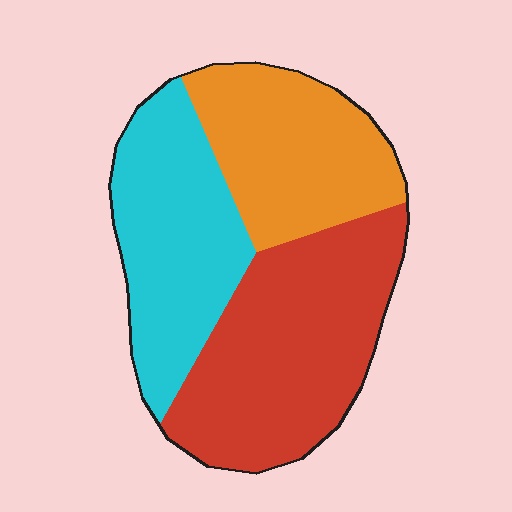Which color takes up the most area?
Red, at roughly 40%.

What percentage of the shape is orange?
Orange takes up about one quarter (1/4) of the shape.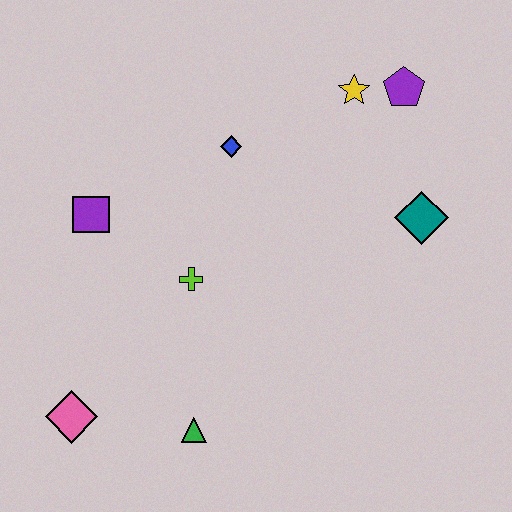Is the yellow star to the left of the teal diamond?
Yes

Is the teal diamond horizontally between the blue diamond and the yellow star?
No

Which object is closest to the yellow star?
The purple pentagon is closest to the yellow star.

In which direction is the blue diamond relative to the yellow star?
The blue diamond is to the left of the yellow star.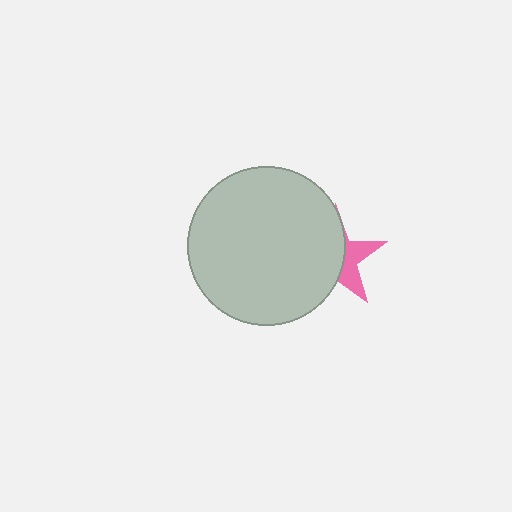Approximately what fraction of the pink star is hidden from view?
Roughly 65% of the pink star is hidden behind the light gray circle.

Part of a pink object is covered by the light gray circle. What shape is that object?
It is a star.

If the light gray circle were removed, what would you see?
You would see the complete pink star.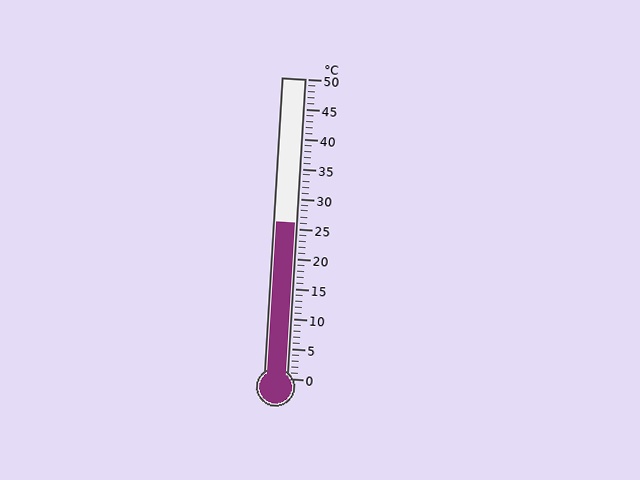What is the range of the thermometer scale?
The thermometer scale ranges from 0°C to 50°C.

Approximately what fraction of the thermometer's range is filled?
The thermometer is filled to approximately 50% of its range.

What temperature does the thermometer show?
The thermometer shows approximately 26°C.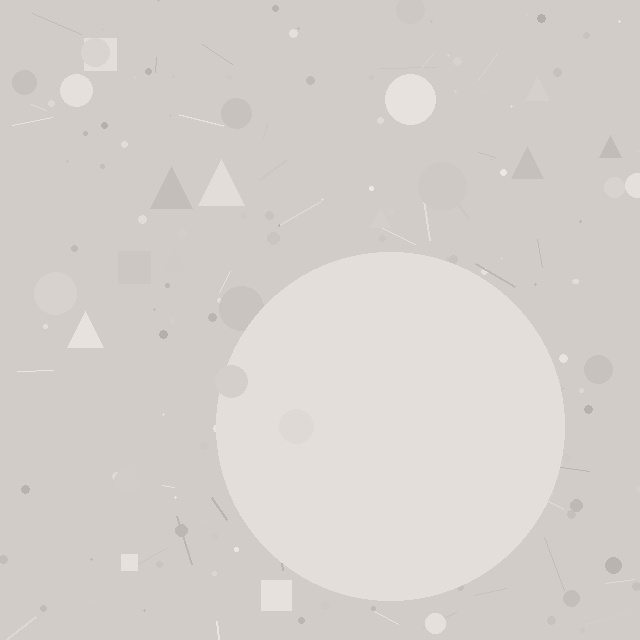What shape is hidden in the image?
A circle is hidden in the image.